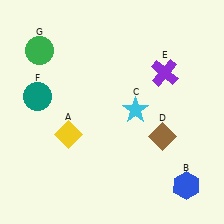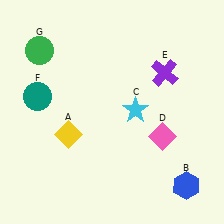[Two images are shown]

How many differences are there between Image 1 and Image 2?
There is 1 difference between the two images.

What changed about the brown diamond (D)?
In Image 1, D is brown. In Image 2, it changed to pink.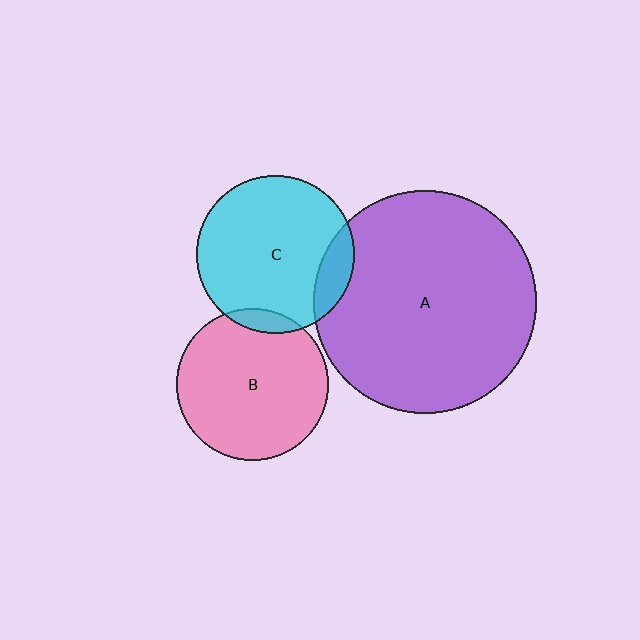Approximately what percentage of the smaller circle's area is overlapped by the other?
Approximately 10%.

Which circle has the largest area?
Circle A (purple).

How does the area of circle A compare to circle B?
Approximately 2.1 times.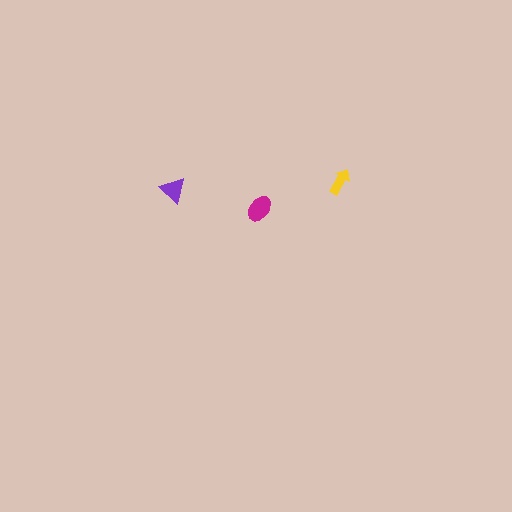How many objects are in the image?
There are 3 objects in the image.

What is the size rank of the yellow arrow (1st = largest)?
3rd.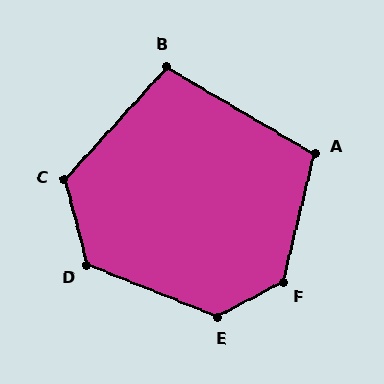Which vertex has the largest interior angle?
F, at approximately 132 degrees.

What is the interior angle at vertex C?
Approximately 123 degrees (obtuse).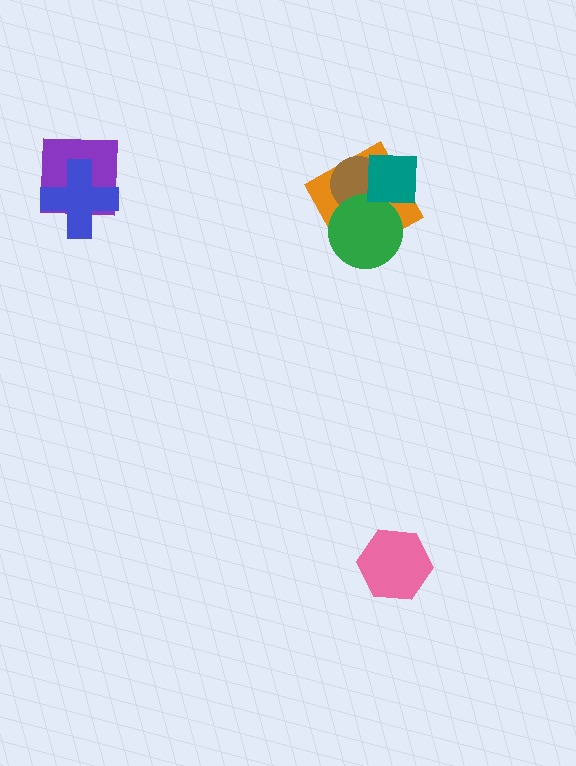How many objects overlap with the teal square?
3 objects overlap with the teal square.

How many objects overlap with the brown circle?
3 objects overlap with the brown circle.